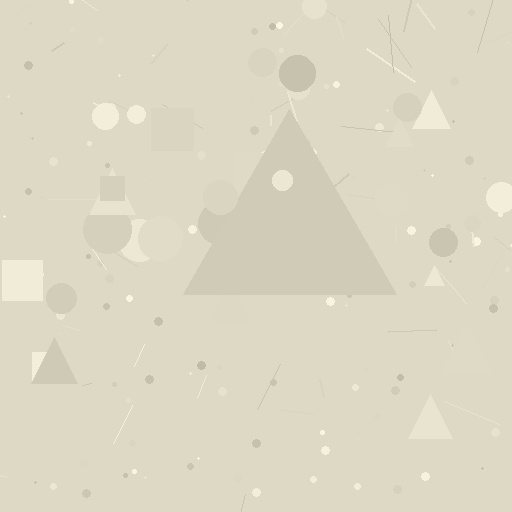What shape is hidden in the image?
A triangle is hidden in the image.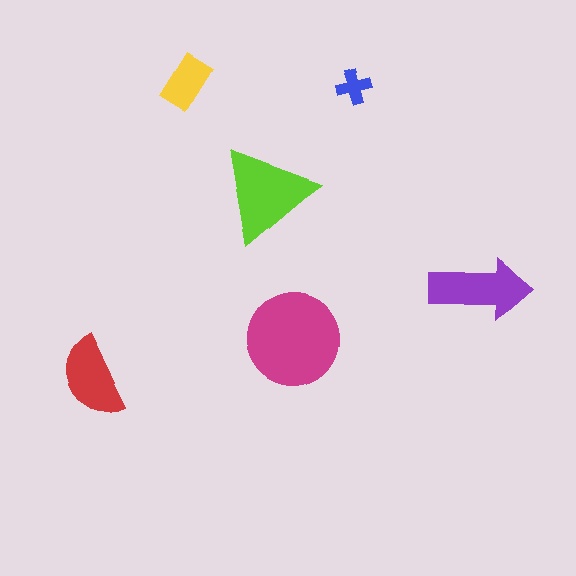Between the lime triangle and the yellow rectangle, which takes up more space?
The lime triangle.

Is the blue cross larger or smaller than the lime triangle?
Smaller.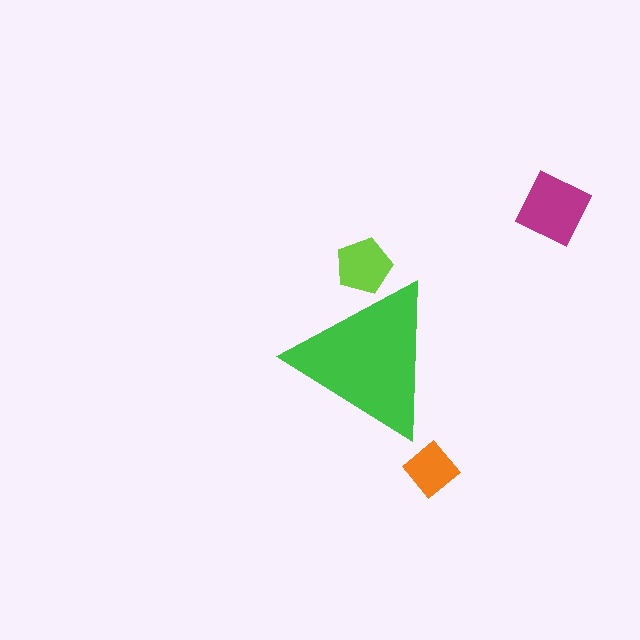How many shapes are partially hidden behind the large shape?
1 shape is partially hidden.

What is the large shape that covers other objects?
A green triangle.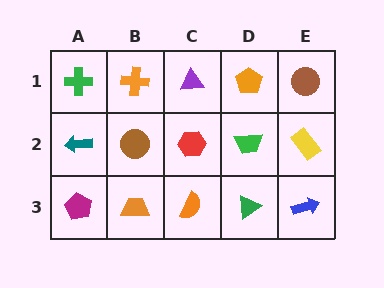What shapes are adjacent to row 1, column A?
A teal arrow (row 2, column A), an orange cross (row 1, column B).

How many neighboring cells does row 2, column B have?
4.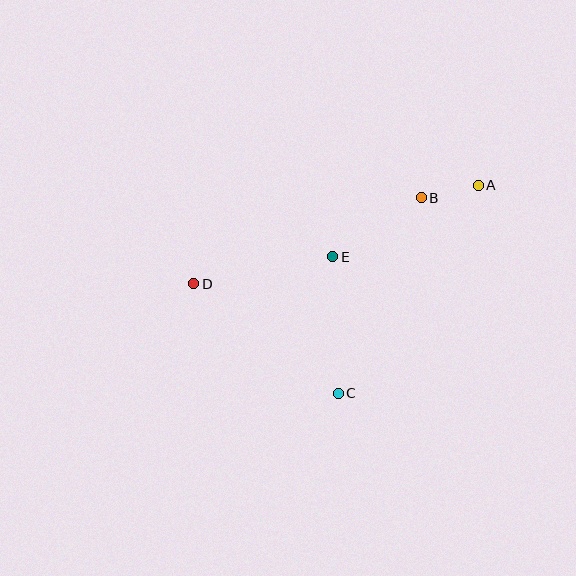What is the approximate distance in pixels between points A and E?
The distance between A and E is approximately 162 pixels.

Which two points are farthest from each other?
Points A and D are farthest from each other.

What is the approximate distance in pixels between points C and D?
The distance between C and D is approximately 181 pixels.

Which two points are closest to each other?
Points A and B are closest to each other.